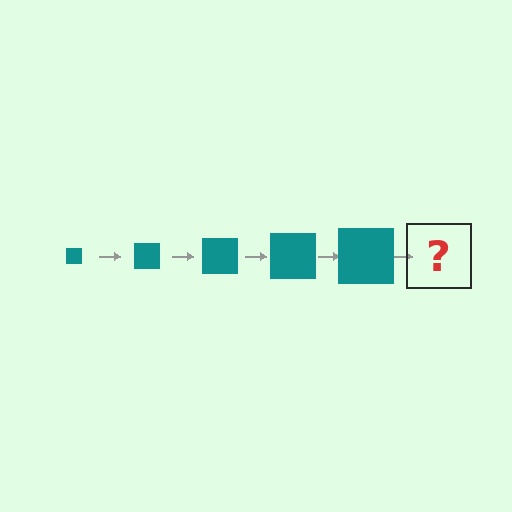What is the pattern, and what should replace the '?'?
The pattern is that the square gets progressively larger each step. The '?' should be a teal square, larger than the previous one.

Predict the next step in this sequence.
The next step is a teal square, larger than the previous one.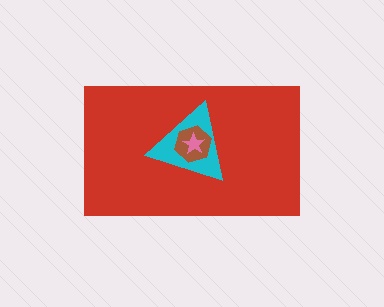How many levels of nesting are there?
4.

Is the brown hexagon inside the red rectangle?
Yes.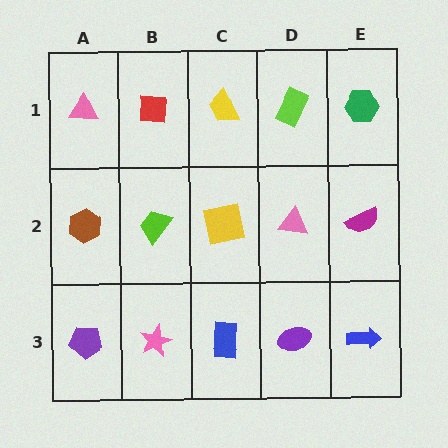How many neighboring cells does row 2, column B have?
4.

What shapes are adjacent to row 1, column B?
A lime trapezoid (row 2, column B), a pink triangle (row 1, column A), a yellow trapezoid (row 1, column C).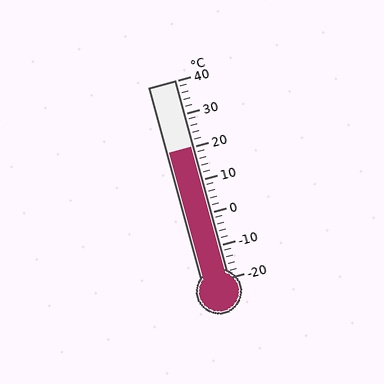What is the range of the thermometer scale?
The thermometer scale ranges from -20°C to 40°C.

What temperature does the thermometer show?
The thermometer shows approximately 20°C.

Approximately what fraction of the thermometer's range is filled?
The thermometer is filled to approximately 65% of its range.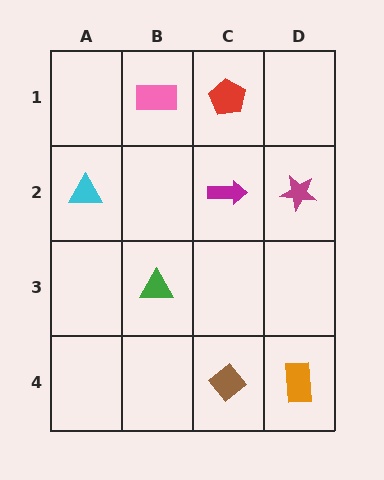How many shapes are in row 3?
1 shape.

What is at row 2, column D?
A magenta star.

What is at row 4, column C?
A brown diamond.